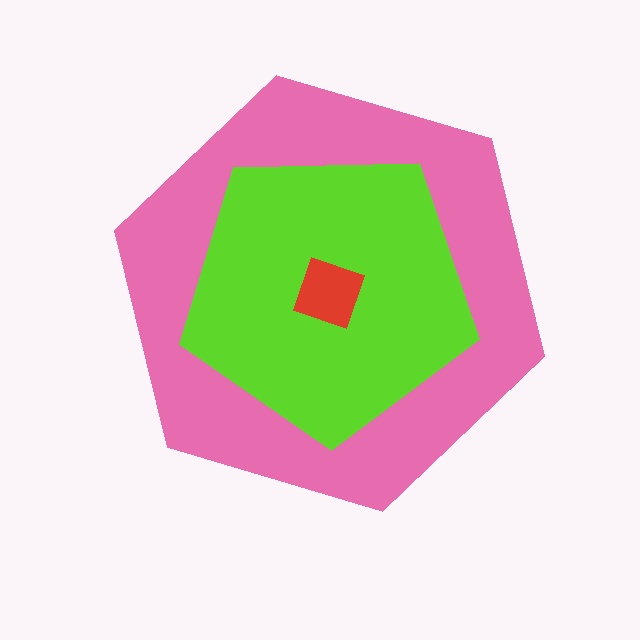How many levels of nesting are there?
3.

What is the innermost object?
The red diamond.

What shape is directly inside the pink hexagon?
The lime pentagon.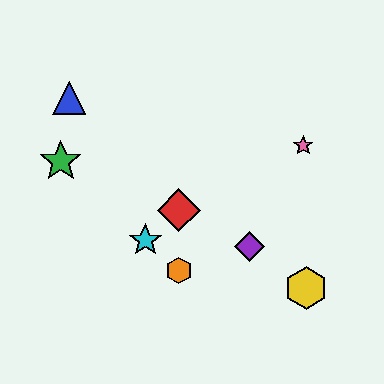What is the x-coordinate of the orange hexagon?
The orange hexagon is at x≈179.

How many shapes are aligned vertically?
2 shapes (the red diamond, the orange hexagon) are aligned vertically.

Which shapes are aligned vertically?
The red diamond, the orange hexagon are aligned vertically.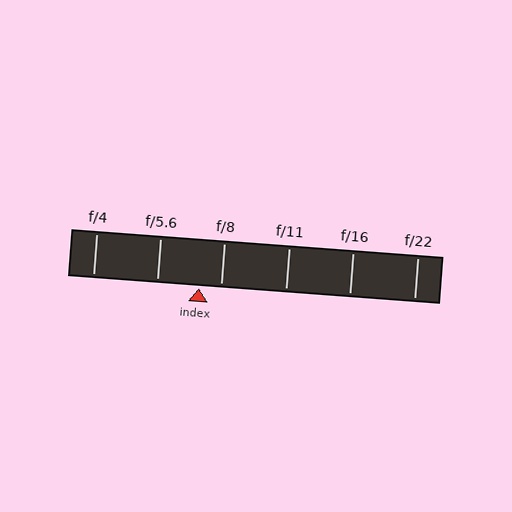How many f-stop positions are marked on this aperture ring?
There are 6 f-stop positions marked.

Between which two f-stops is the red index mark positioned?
The index mark is between f/5.6 and f/8.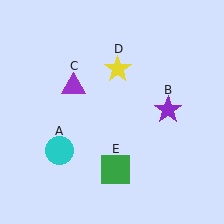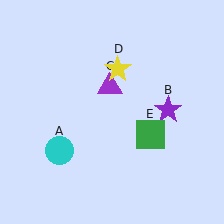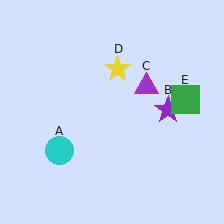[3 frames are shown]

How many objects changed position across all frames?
2 objects changed position: purple triangle (object C), green square (object E).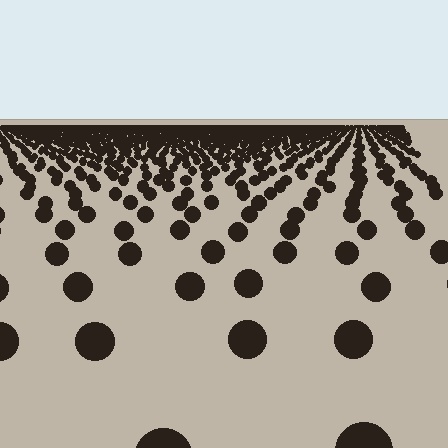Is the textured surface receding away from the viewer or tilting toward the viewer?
The surface is receding away from the viewer. Texture elements get smaller and denser toward the top.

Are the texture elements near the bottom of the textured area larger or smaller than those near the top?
Larger. Near the bottom, elements are closer to the viewer and appear at a bigger on-screen size.